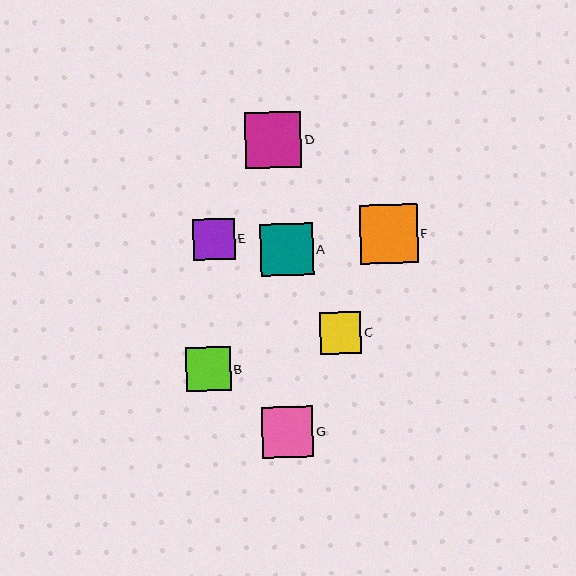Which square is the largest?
Square F is the largest with a size of approximately 58 pixels.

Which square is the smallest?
Square C is the smallest with a size of approximately 42 pixels.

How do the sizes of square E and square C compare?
Square E and square C are approximately the same size.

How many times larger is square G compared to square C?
Square G is approximately 1.2 times the size of square C.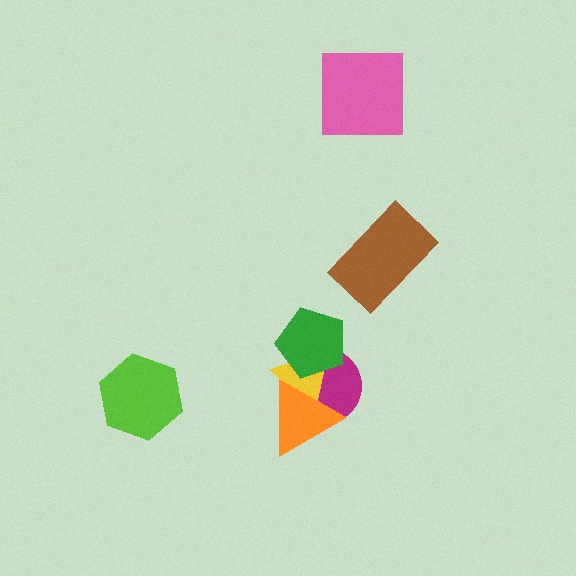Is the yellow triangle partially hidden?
Yes, it is partially covered by another shape.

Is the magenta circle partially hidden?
Yes, it is partially covered by another shape.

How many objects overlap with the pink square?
0 objects overlap with the pink square.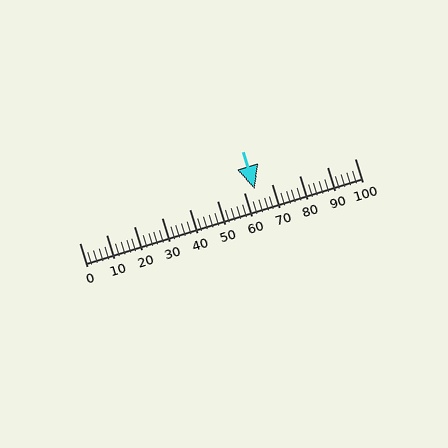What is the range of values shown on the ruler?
The ruler shows values from 0 to 100.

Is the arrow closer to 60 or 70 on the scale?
The arrow is closer to 60.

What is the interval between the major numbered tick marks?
The major tick marks are spaced 10 units apart.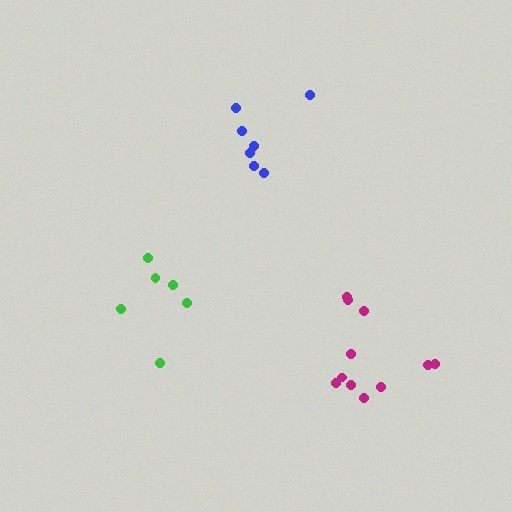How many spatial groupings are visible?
There are 3 spatial groupings.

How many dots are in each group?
Group 1: 11 dots, Group 2: 6 dots, Group 3: 7 dots (24 total).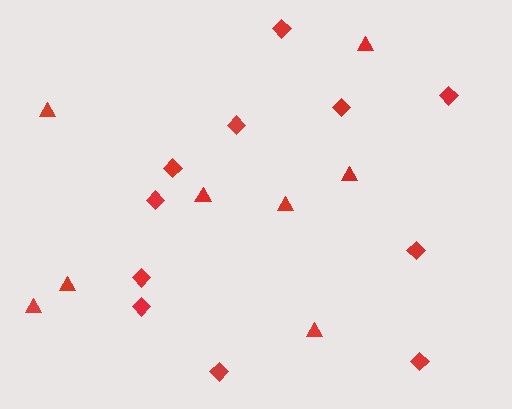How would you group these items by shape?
There are 2 groups: one group of diamonds (11) and one group of triangles (8).